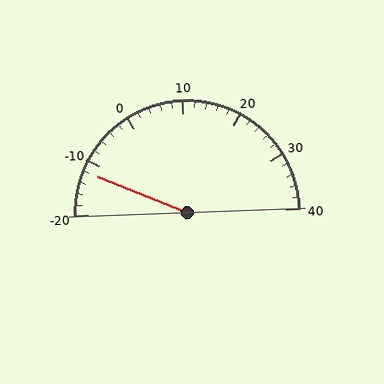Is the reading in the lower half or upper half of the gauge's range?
The reading is in the lower half of the range (-20 to 40).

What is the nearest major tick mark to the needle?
The nearest major tick mark is -10.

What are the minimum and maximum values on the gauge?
The gauge ranges from -20 to 40.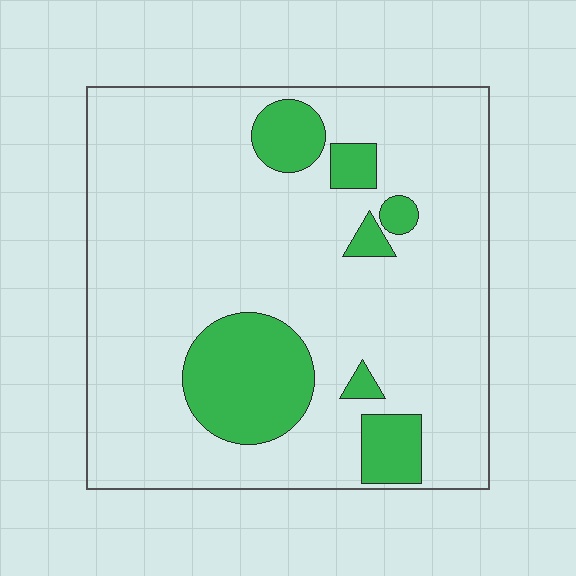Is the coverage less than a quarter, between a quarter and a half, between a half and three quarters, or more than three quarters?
Less than a quarter.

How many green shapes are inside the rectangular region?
7.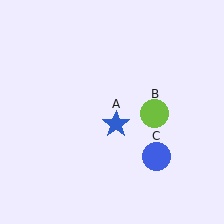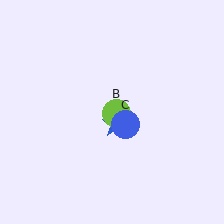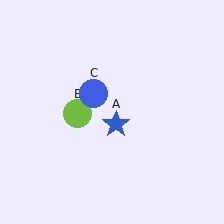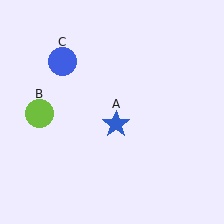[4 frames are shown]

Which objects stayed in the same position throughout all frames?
Blue star (object A) remained stationary.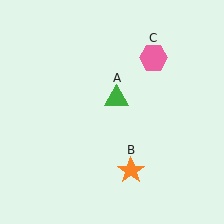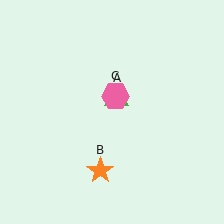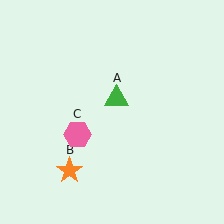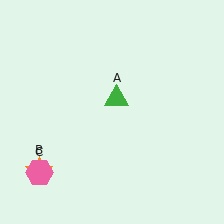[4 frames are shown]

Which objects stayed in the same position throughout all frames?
Green triangle (object A) remained stationary.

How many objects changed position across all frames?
2 objects changed position: orange star (object B), pink hexagon (object C).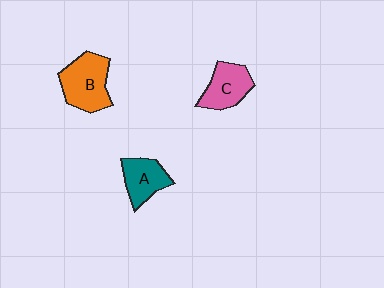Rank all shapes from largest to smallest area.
From largest to smallest: B (orange), C (pink), A (teal).